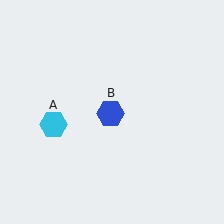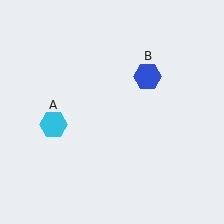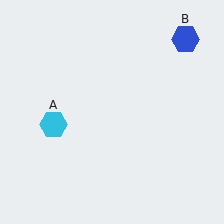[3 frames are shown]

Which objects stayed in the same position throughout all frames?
Cyan hexagon (object A) remained stationary.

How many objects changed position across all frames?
1 object changed position: blue hexagon (object B).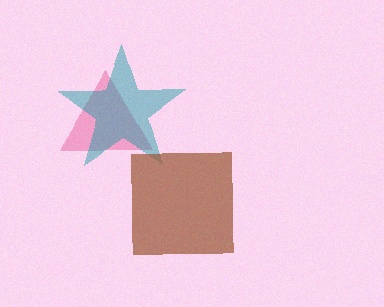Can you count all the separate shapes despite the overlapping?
Yes, there are 3 separate shapes.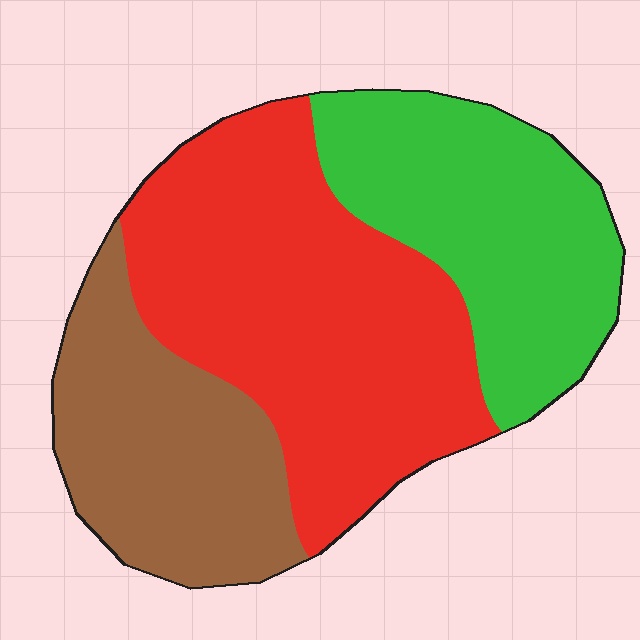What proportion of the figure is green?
Green takes up about one third (1/3) of the figure.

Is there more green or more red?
Red.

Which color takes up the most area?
Red, at roughly 45%.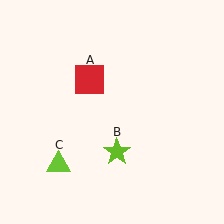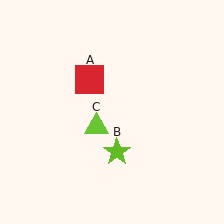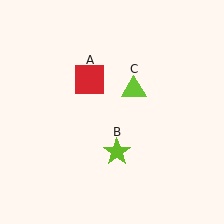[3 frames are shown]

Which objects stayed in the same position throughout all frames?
Red square (object A) and lime star (object B) remained stationary.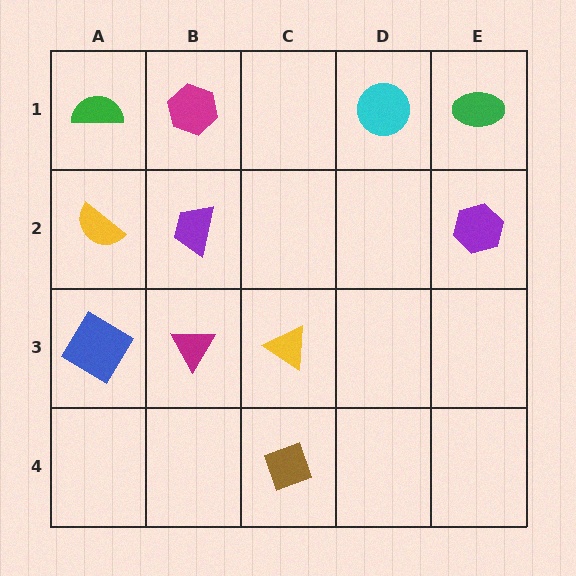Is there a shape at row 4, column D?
No, that cell is empty.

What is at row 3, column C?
A yellow triangle.